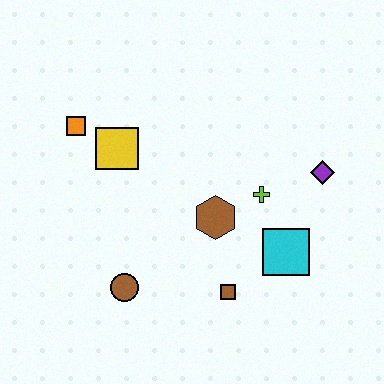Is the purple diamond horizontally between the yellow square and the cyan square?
No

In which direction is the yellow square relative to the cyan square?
The yellow square is to the left of the cyan square.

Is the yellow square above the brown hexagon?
Yes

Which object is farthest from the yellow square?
The purple diamond is farthest from the yellow square.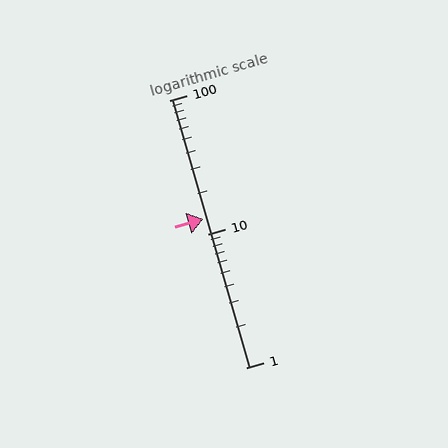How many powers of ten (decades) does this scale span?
The scale spans 2 decades, from 1 to 100.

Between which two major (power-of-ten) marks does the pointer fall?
The pointer is between 10 and 100.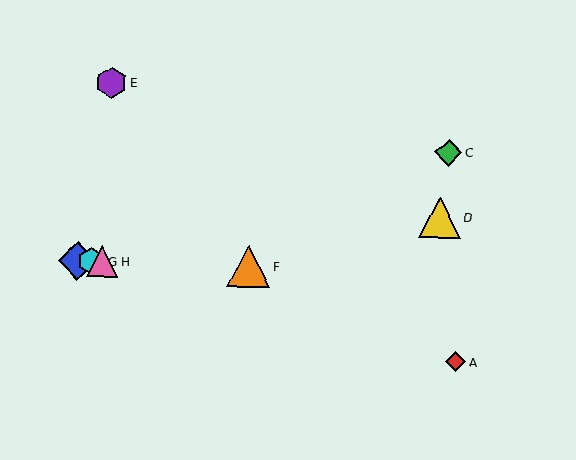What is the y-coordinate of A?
Object A is at y≈362.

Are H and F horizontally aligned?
Yes, both are at y≈262.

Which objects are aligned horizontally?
Objects B, F, G, H are aligned horizontally.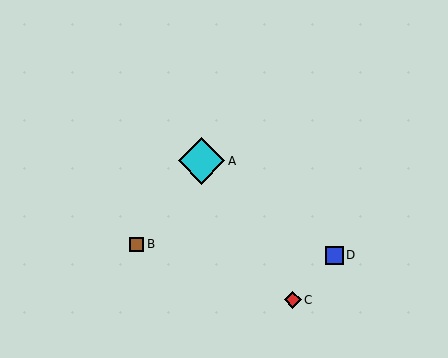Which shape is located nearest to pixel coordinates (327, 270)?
The blue square (labeled D) at (334, 255) is nearest to that location.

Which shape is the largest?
The cyan diamond (labeled A) is the largest.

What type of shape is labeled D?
Shape D is a blue square.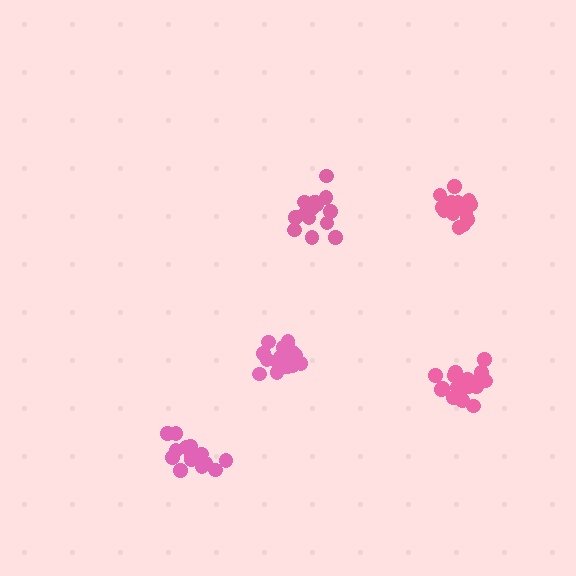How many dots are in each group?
Group 1: 18 dots, Group 2: 20 dots, Group 3: 16 dots, Group 4: 15 dots, Group 5: 17 dots (86 total).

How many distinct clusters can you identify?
There are 5 distinct clusters.